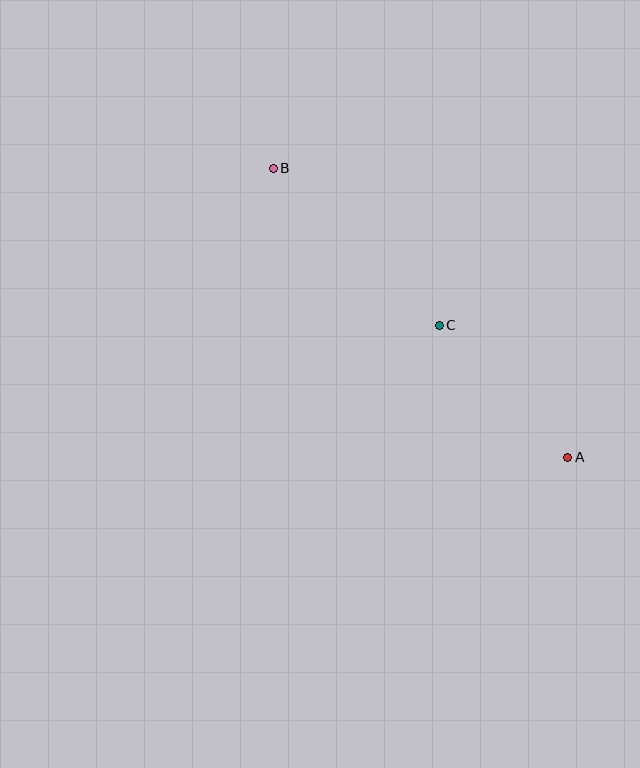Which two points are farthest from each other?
Points A and B are farthest from each other.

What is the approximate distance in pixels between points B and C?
The distance between B and C is approximately 229 pixels.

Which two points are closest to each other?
Points A and C are closest to each other.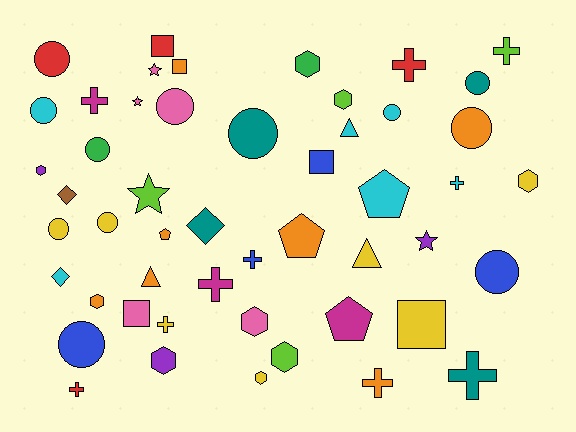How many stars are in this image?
There are 4 stars.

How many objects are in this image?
There are 50 objects.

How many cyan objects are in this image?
There are 6 cyan objects.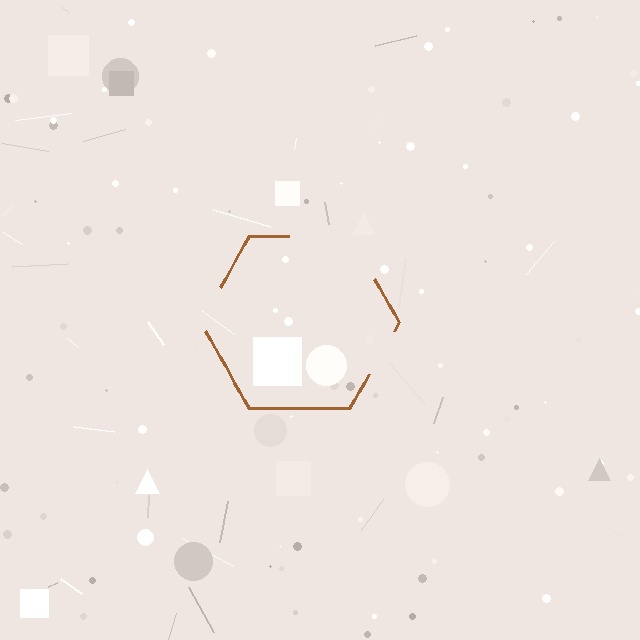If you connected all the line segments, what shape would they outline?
They would outline a hexagon.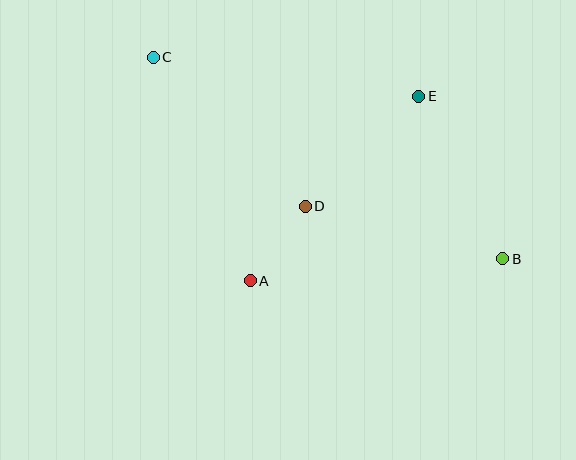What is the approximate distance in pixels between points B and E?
The distance between B and E is approximately 183 pixels.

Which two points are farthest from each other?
Points B and C are farthest from each other.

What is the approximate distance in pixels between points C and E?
The distance between C and E is approximately 268 pixels.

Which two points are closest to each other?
Points A and D are closest to each other.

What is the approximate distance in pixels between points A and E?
The distance between A and E is approximately 250 pixels.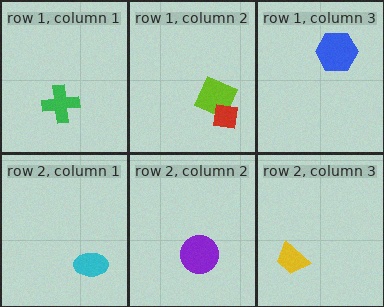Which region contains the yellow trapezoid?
The row 2, column 3 region.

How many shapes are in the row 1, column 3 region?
1.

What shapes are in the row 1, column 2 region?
The lime square, the red square.